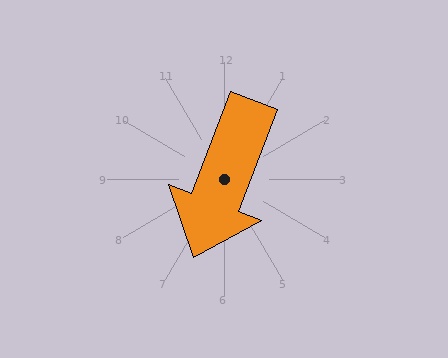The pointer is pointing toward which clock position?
Roughly 7 o'clock.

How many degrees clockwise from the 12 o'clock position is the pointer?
Approximately 201 degrees.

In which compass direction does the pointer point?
South.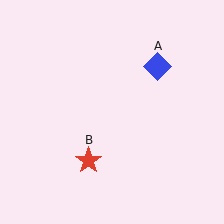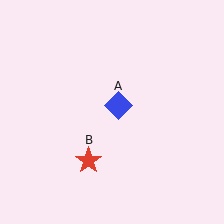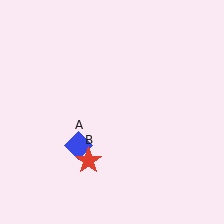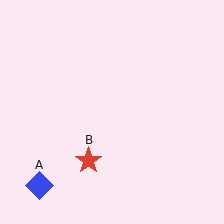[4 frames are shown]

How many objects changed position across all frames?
1 object changed position: blue diamond (object A).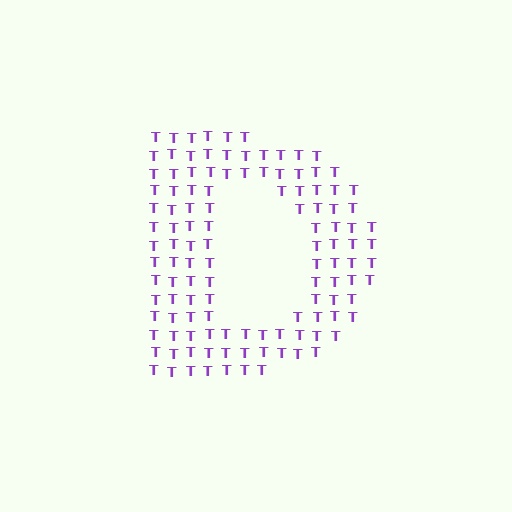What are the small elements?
The small elements are letter T's.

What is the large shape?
The large shape is the letter D.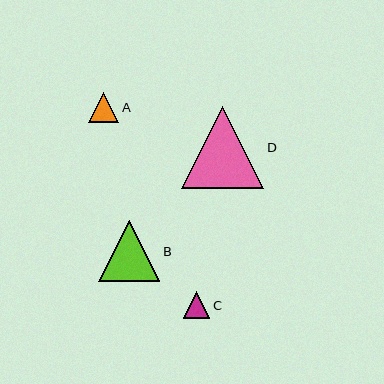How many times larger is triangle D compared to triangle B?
Triangle D is approximately 1.3 times the size of triangle B.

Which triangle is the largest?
Triangle D is the largest with a size of approximately 82 pixels.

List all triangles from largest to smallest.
From largest to smallest: D, B, A, C.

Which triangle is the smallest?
Triangle C is the smallest with a size of approximately 26 pixels.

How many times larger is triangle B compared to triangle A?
Triangle B is approximately 2.0 times the size of triangle A.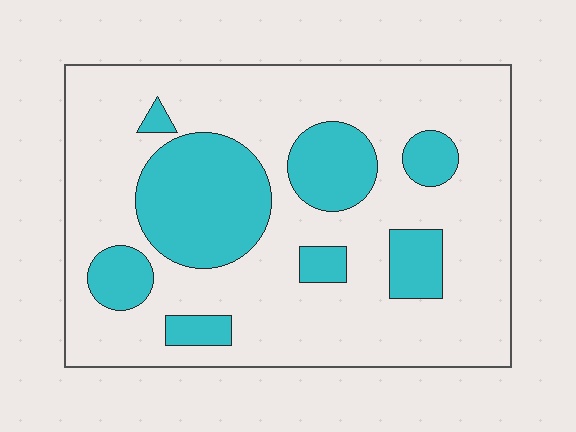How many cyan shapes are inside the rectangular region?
8.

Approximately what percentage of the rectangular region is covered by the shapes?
Approximately 25%.